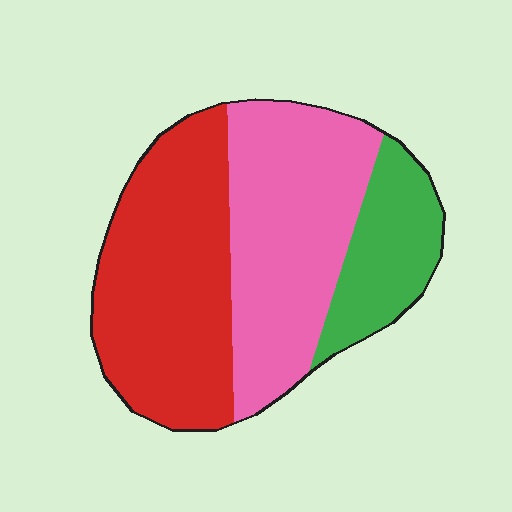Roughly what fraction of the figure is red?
Red covers roughly 40% of the figure.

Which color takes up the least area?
Green, at roughly 20%.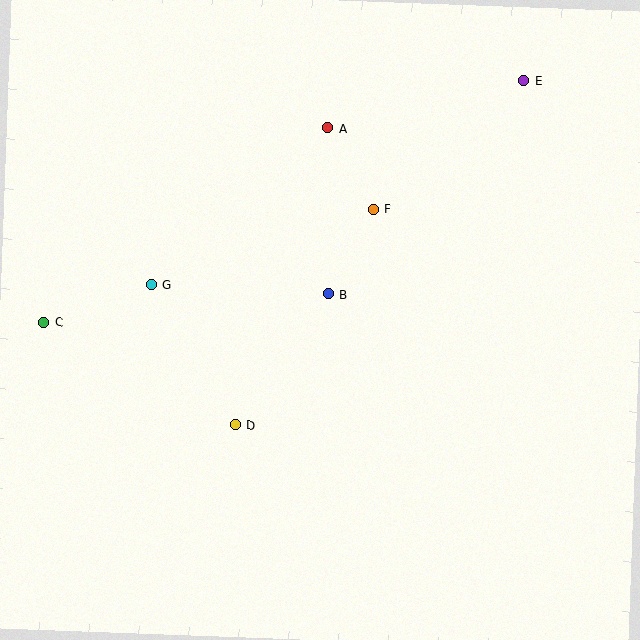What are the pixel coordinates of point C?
Point C is at (43, 322).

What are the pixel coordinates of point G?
Point G is at (152, 285).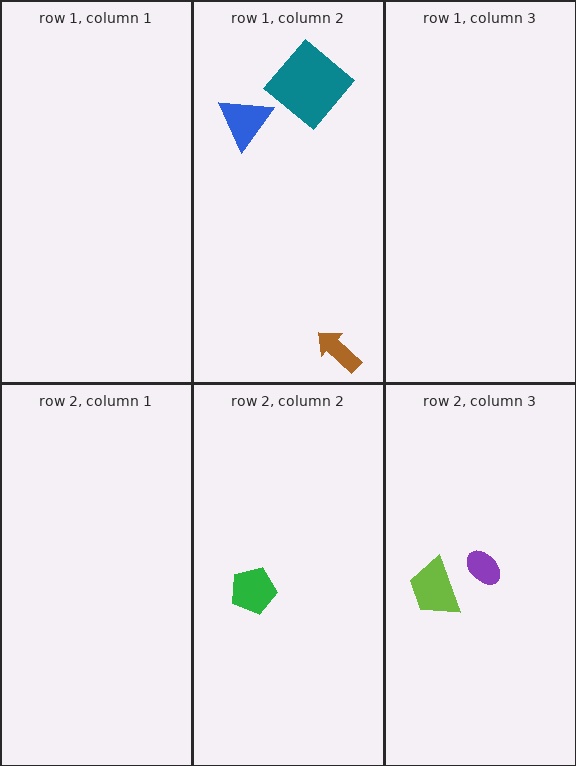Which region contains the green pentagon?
The row 2, column 2 region.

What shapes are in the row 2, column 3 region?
The purple ellipse, the lime trapezoid.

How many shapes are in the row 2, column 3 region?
2.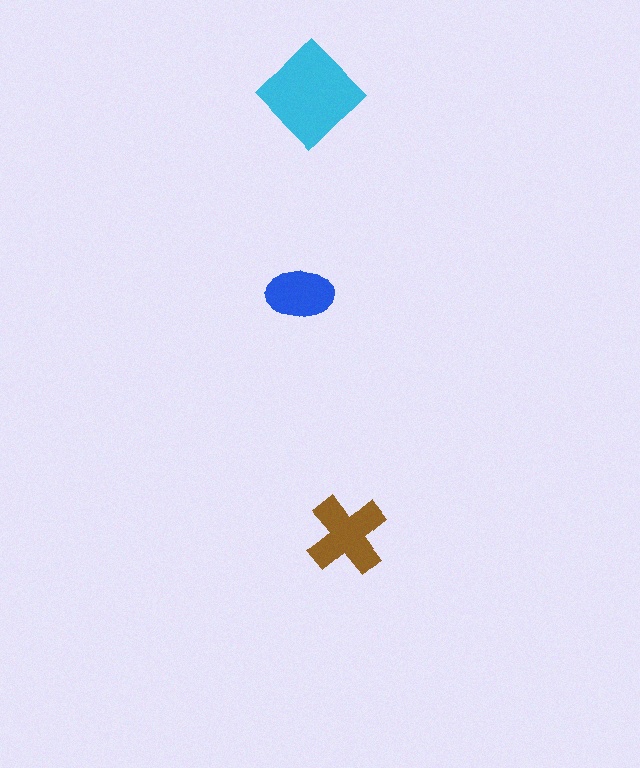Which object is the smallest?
The blue ellipse.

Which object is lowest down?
The brown cross is bottommost.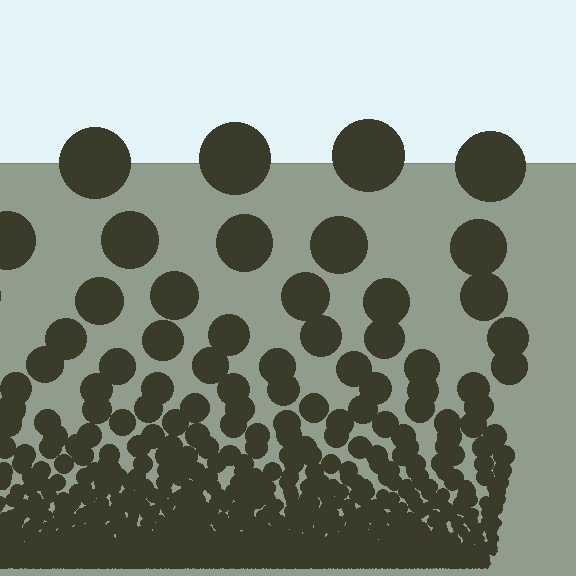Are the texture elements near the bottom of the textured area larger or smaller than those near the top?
Smaller. The gradient is inverted — elements near the bottom are smaller and denser.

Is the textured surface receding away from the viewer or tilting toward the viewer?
The surface appears to tilt toward the viewer. Texture elements get larger and sparser toward the top.